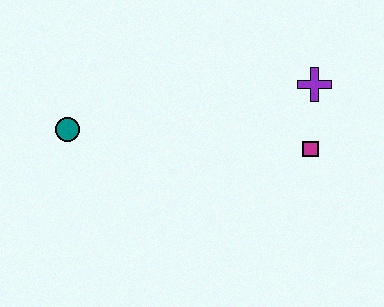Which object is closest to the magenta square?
The purple cross is closest to the magenta square.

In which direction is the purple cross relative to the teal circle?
The purple cross is to the right of the teal circle.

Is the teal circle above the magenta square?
Yes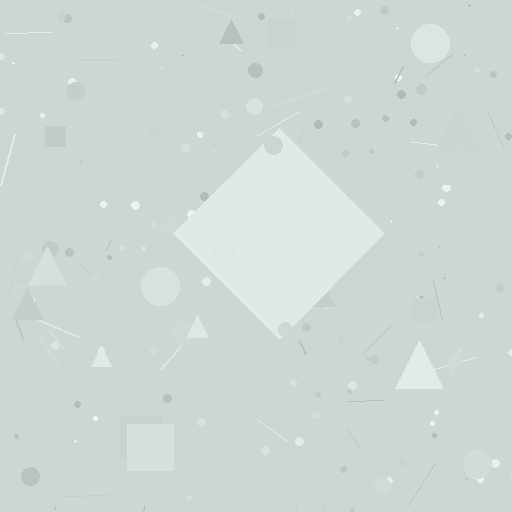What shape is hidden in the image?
A diamond is hidden in the image.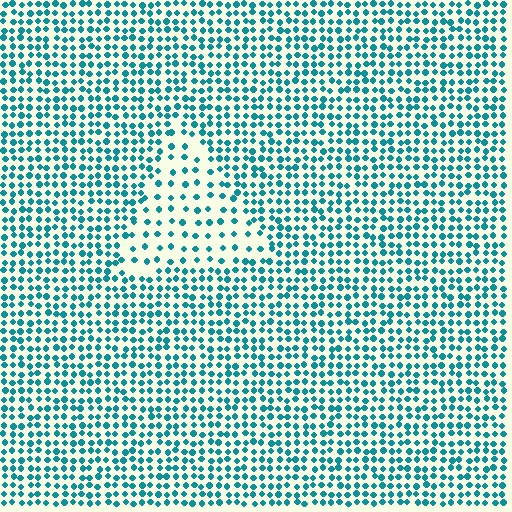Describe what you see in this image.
The image contains small teal elements arranged at two different densities. A triangle-shaped region is visible where the elements are less densely packed than the surrounding area.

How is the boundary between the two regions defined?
The boundary is defined by a change in element density (approximately 2.2x ratio). All elements are the same color, size, and shape.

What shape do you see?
I see a triangle.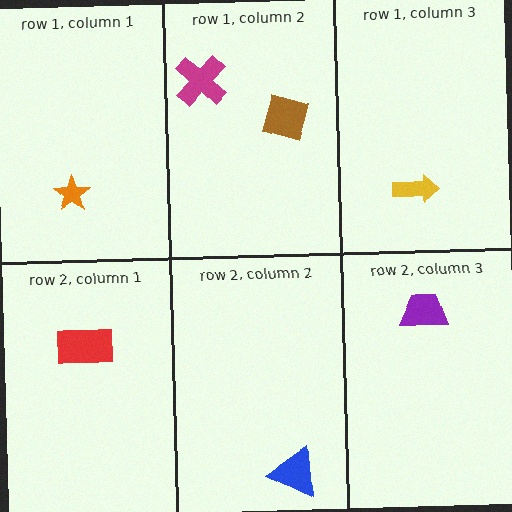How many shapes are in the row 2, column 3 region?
1.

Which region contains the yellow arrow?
The row 1, column 3 region.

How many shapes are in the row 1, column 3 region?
1.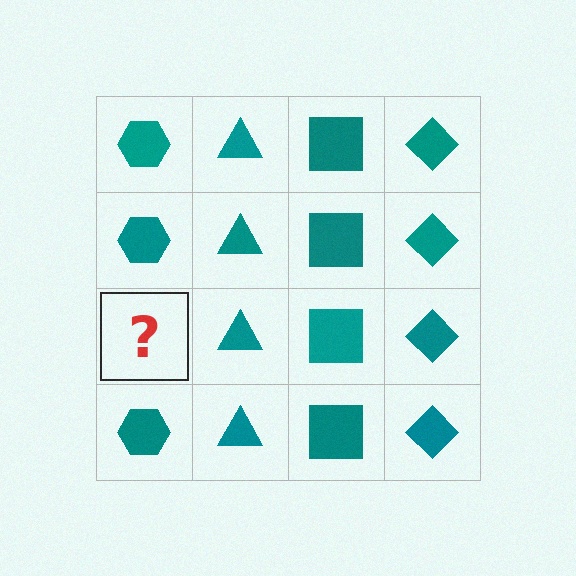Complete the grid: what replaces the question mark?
The question mark should be replaced with a teal hexagon.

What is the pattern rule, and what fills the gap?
The rule is that each column has a consistent shape. The gap should be filled with a teal hexagon.